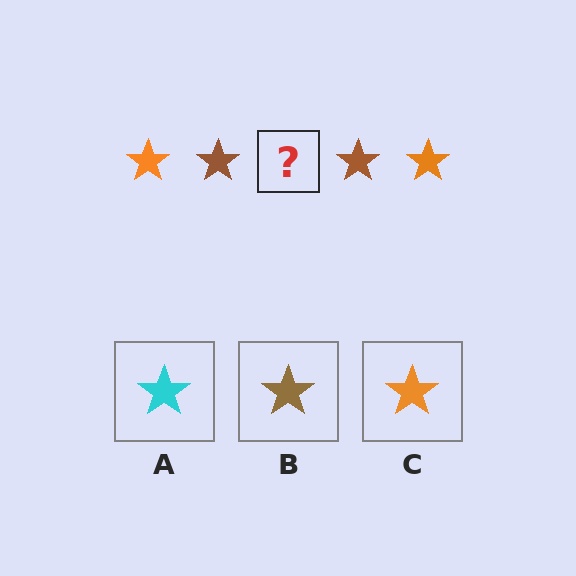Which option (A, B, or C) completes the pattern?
C.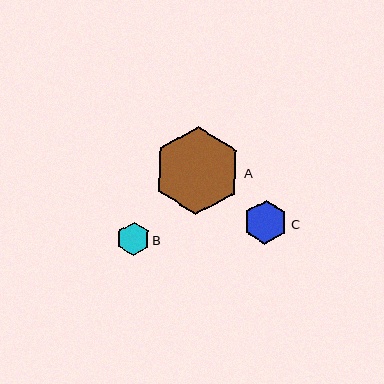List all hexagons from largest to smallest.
From largest to smallest: A, C, B.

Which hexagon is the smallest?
Hexagon B is the smallest with a size of approximately 33 pixels.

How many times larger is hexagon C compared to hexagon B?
Hexagon C is approximately 1.4 times the size of hexagon B.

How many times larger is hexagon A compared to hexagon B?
Hexagon A is approximately 2.7 times the size of hexagon B.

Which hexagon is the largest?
Hexagon A is the largest with a size of approximately 88 pixels.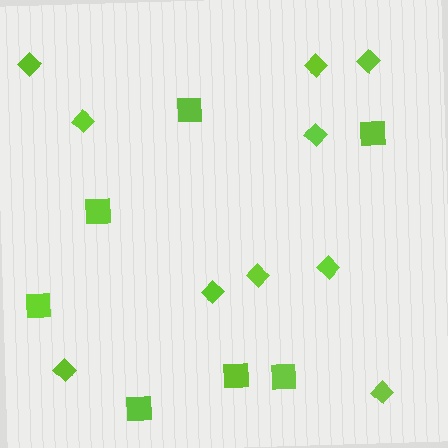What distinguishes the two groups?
There are 2 groups: one group of squares (7) and one group of diamonds (10).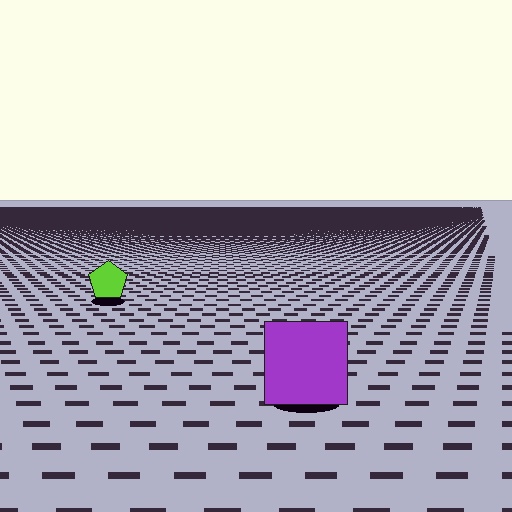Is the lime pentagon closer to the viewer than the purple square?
No. The purple square is closer — you can tell from the texture gradient: the ground texture is coarser near it.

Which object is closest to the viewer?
The purple square is closest. The texture marks near it are larger and more spread out.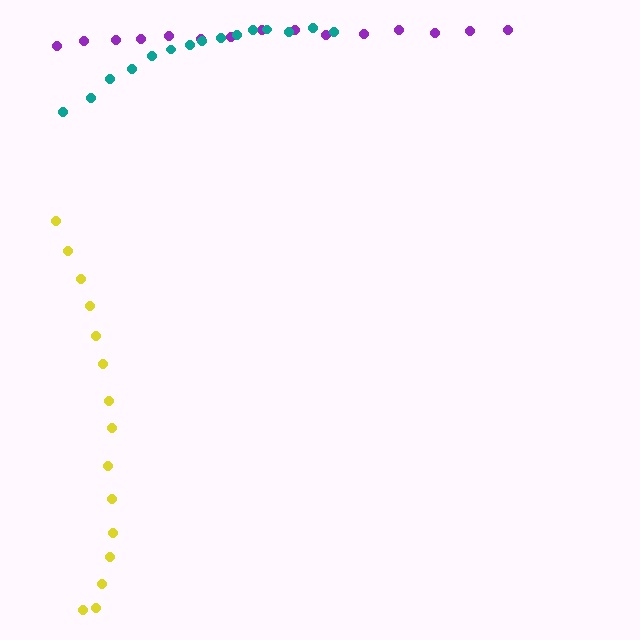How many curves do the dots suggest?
There are 3 distinct paths.